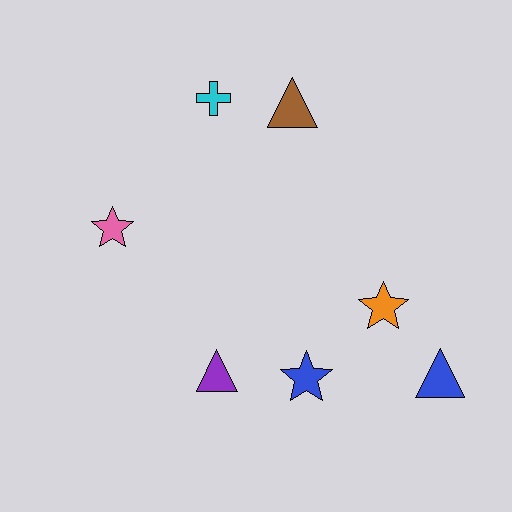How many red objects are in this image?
There are no red objects.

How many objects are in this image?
There are 7 objects.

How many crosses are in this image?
There is 1 cross.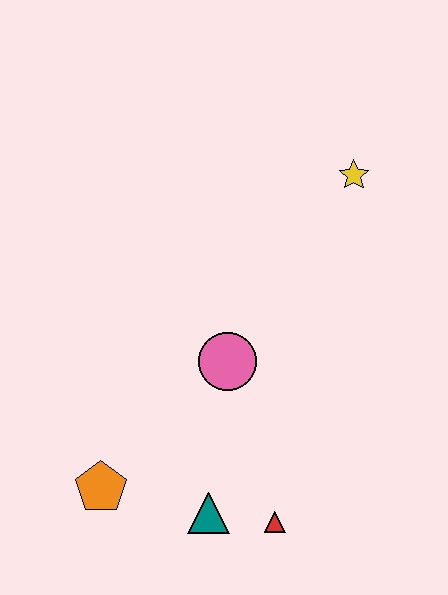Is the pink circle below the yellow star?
Yes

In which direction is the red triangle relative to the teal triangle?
The red triangle is to the right of the teal triangle.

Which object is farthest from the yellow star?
The orange pentagon is farthest from the yellow star.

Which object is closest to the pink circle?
The teal triangle is closest to the pink circle.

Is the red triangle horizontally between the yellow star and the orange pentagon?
Yes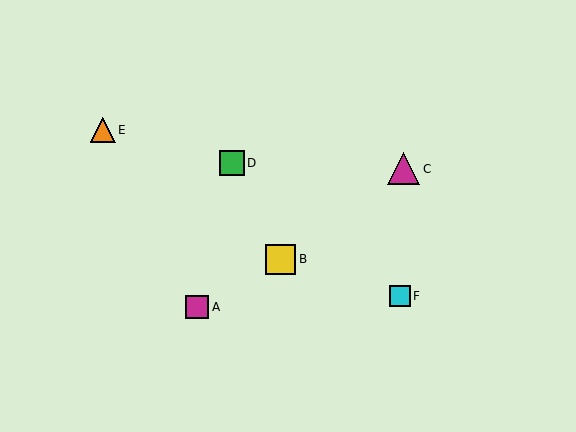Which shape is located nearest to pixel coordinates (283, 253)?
The yellow square (labeled B) at (281, 259) is nearest to that location.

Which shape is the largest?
The magenta triangle (labeled C) is the largest.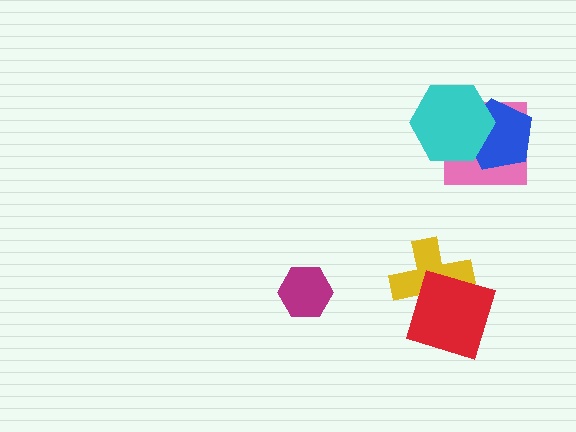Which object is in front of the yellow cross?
The red square is in front of the yellow cross.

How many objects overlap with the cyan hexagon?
2 objects overlap with the cyan hexagon.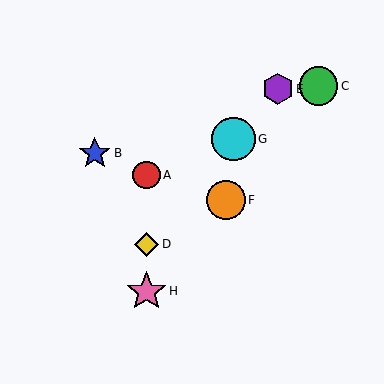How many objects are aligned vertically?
3 objects (A, D, H) are aligned vertically.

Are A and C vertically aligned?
No, A is at x≈146 and C is at x≈319.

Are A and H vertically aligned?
Yes, both are at x≈146.